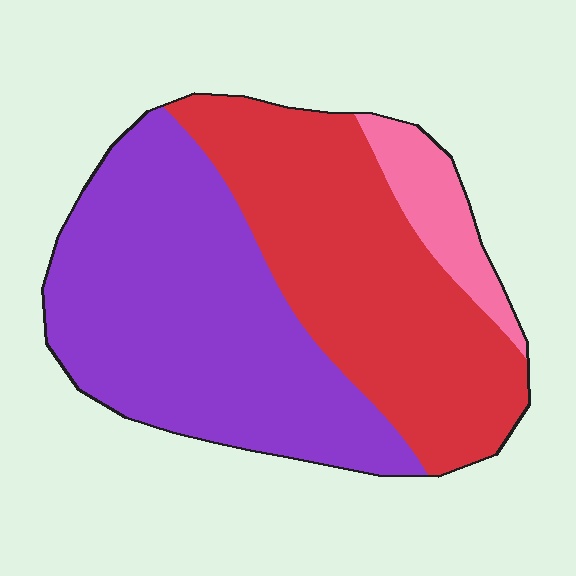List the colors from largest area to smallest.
From largest to smallest: purple, red, pink.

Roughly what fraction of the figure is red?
Red covers about 40% of the figure.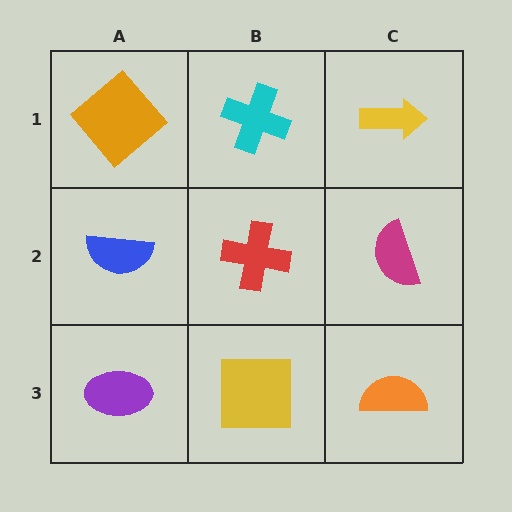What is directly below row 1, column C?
A magenta semicircle.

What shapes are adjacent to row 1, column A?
A blue semicircle (row 2, column A), a cyan cross (row 1, column B).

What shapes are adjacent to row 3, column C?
A magenta semicircle (row 2, column C), a yellow square (row 3, column B).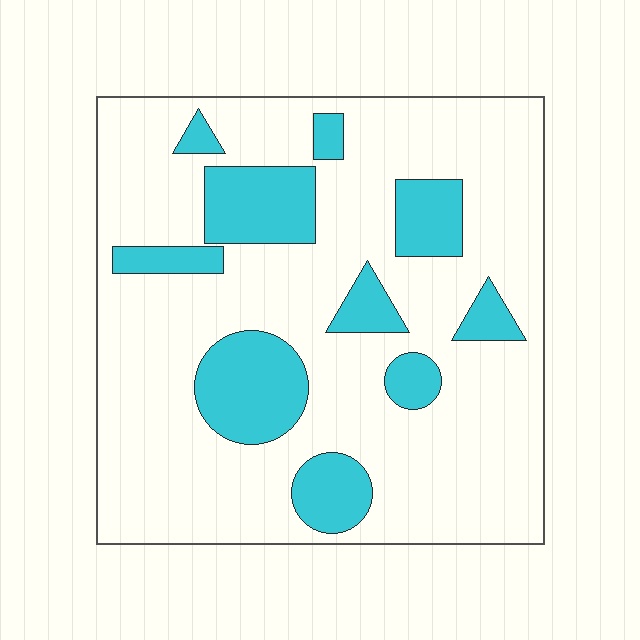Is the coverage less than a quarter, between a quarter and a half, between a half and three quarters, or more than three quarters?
Less than a quarter.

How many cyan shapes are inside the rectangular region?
10.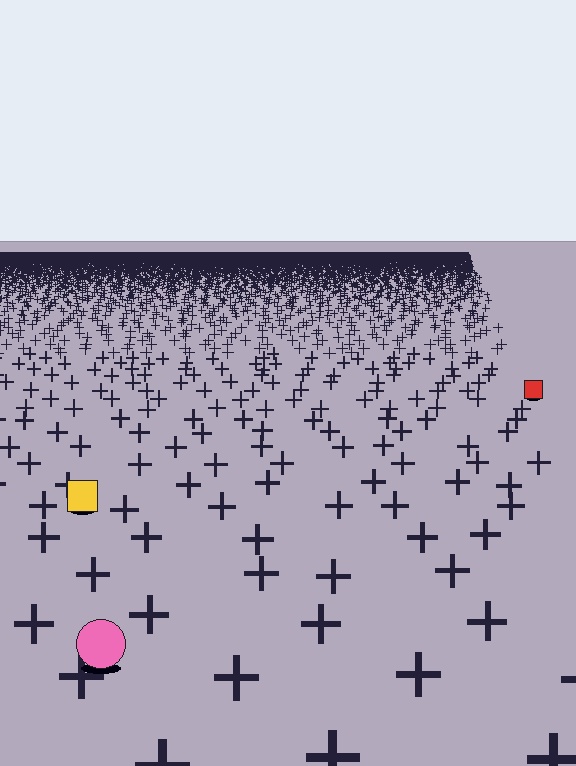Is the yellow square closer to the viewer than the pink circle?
No. The pink circle is closer — you can tell from the texture gradient: the ground texture is coarser near it.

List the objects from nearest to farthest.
From nearest to farthest: the pink circle, the yellow square, the red square.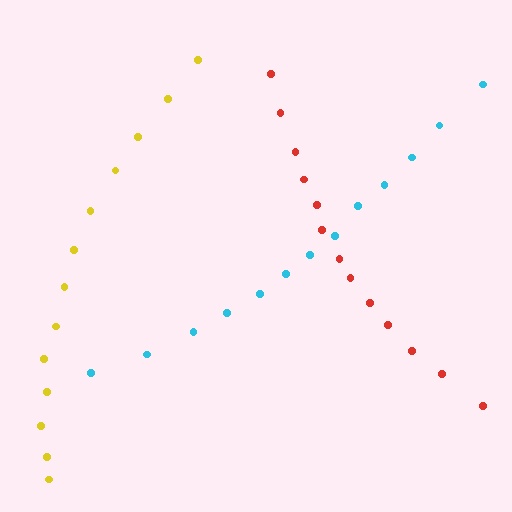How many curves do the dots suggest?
There are 3 distinct paths.